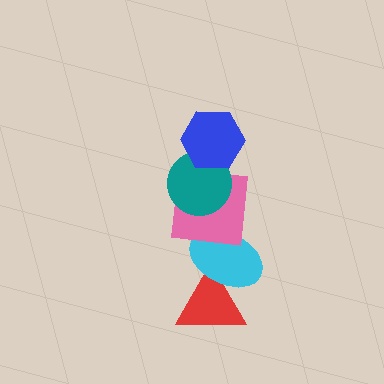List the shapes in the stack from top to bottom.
From top to bottom: the blue hexagon, the teal circle, the pink square, the cyan ellipse, the red triangle.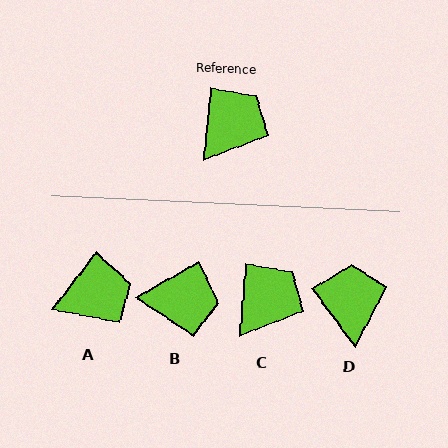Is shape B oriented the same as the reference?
No, it is off by about 54 degrees.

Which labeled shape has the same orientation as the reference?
C.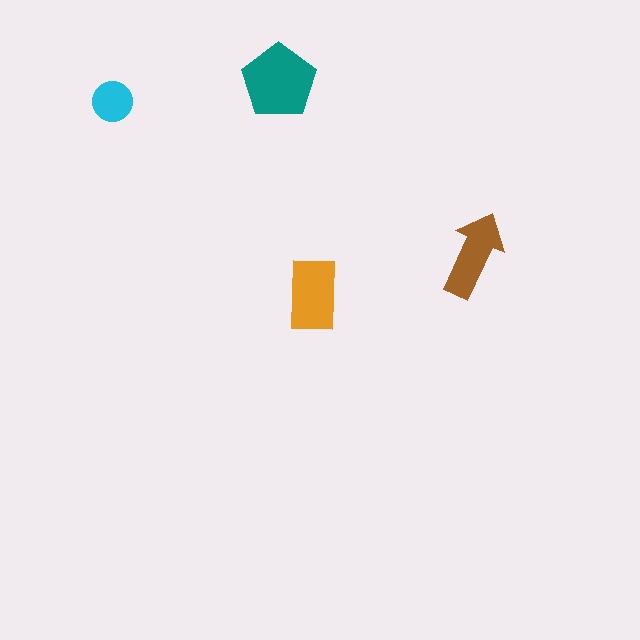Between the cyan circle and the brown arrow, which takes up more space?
The brown arrow.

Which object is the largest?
The teal pentagon.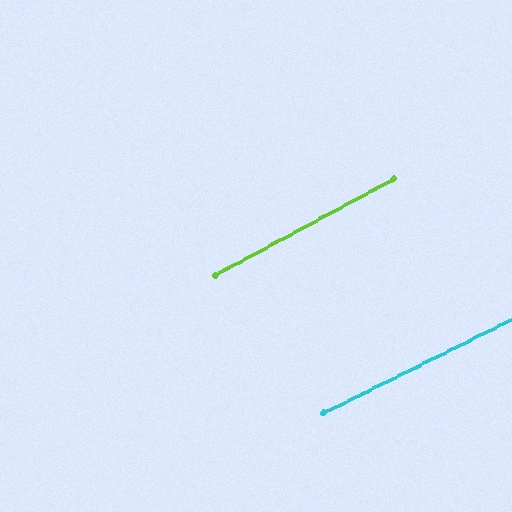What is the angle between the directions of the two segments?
Approximately 2 degrees.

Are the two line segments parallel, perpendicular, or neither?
Parallel — their directions differ by only 2.0°.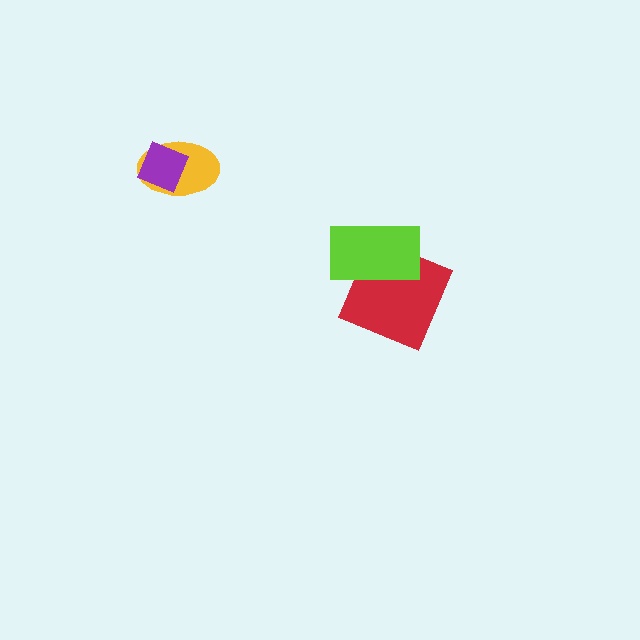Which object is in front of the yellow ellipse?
The purple diamond is in front of the yellow ellipse.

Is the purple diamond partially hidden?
No, no other shape covers it.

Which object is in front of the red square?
The lime rectangle is in front of the red square.